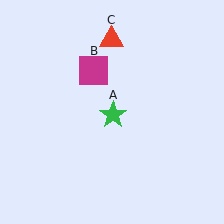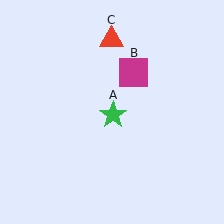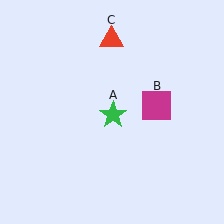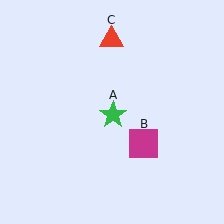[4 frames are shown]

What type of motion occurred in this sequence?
The magenta square (object B) rotated clockwise around the center of the scene.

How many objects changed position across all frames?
1 object changed position: magenta square (object B).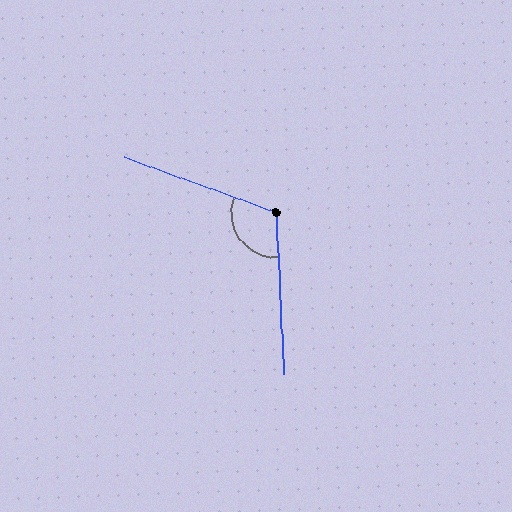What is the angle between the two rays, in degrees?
Approximately 113 degrees.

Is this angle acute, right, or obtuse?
It is obtuse.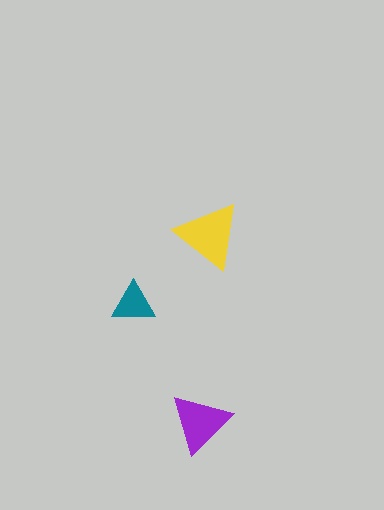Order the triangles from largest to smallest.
the yellow one, the purple one, the teal one.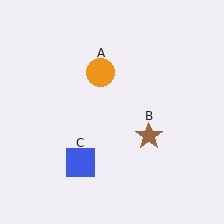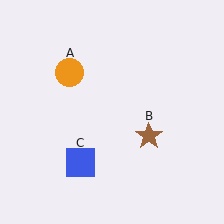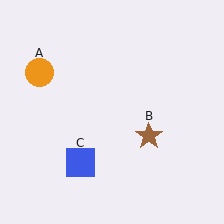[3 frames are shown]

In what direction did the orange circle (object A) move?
The orange circle (object A) moved left.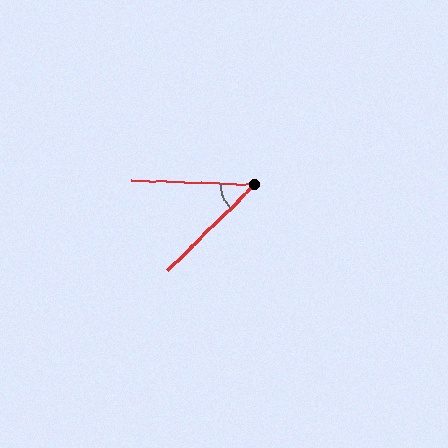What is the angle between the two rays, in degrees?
Approximately 47 degrees.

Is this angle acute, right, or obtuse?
It is acute.